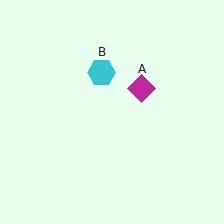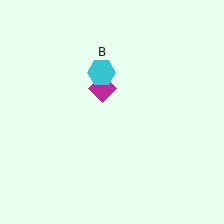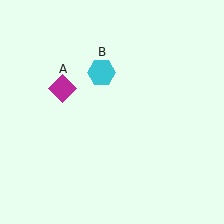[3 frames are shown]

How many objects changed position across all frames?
1 object changed position: magenta diamond (object A).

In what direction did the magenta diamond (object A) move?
The magenta diamond (object A) moved left.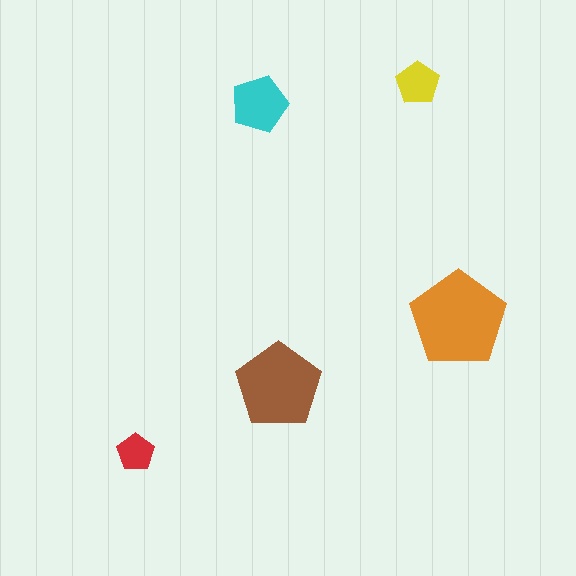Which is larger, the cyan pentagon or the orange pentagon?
The orange one.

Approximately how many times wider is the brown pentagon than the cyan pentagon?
About 1.5 times wider.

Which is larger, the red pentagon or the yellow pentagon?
The yellow one.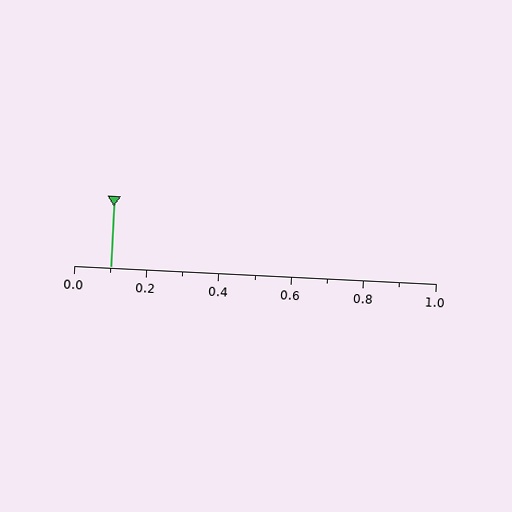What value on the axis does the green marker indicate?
The marker indicates approximately 0.1.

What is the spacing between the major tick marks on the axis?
The major ticks are spaced 0.2 apart.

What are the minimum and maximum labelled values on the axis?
The axis runs from 0.0 to 1.0.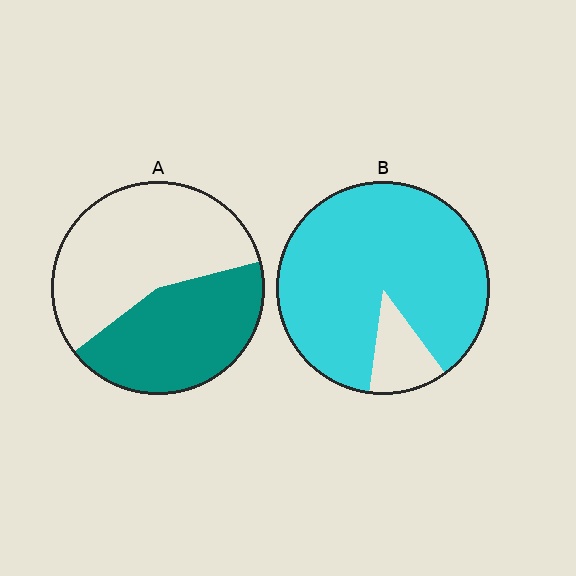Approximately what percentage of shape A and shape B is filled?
A is approximately 45% and B is approximately 90%.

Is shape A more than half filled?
No.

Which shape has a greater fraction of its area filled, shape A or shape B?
Shape B.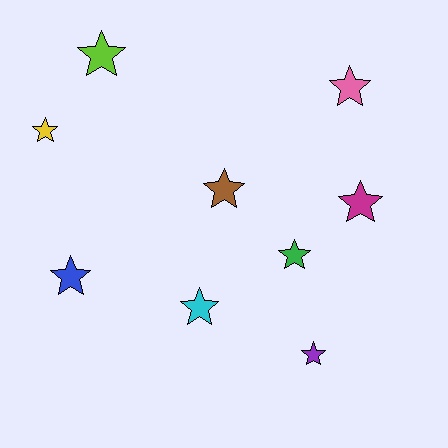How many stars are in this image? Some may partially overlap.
There are 9 stars.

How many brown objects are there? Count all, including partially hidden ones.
There is 1 brown object.